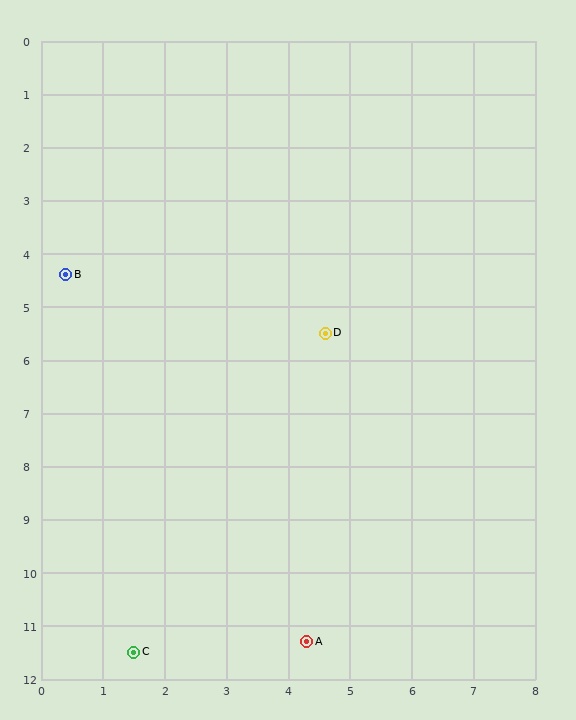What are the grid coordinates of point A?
Point A is at approximately (4.3, 11.3).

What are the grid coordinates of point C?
Point C is at approximately (1.5, 11.5).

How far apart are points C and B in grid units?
Points C and B are about 7.2 grid units apart.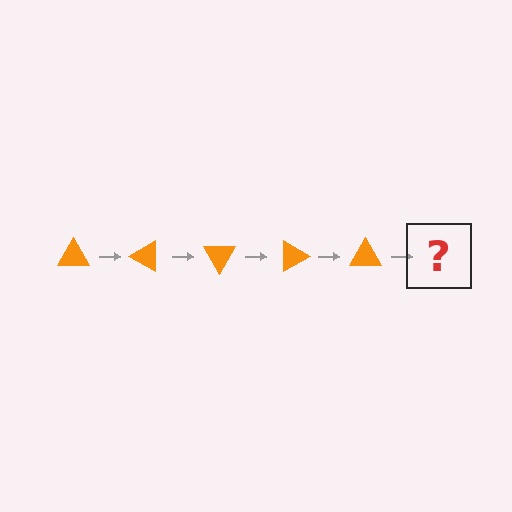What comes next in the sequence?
The next element should be an orange triangle rotated 150 degrees.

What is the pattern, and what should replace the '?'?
The pattern is that the triangle rotates 30 degrees each step. The '?' should be an orange triangle rotated 150 degrees.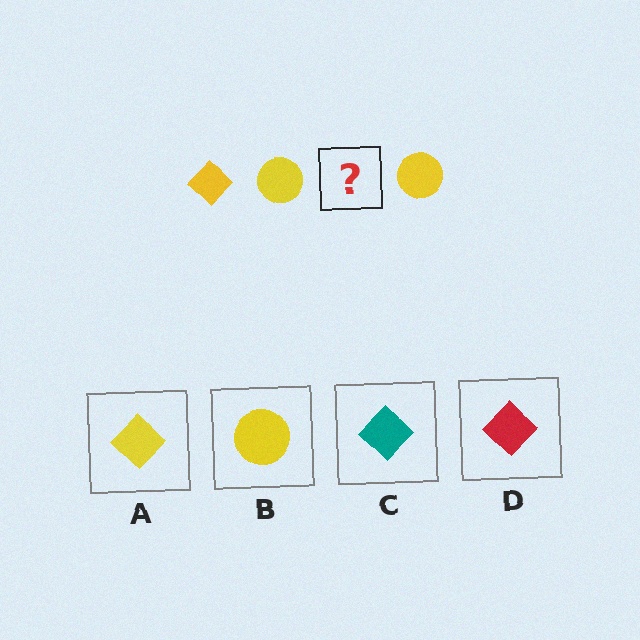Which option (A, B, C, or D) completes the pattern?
A.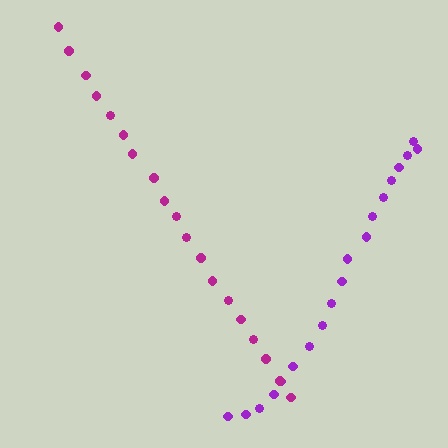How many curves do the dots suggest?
There are 2 distinct paths.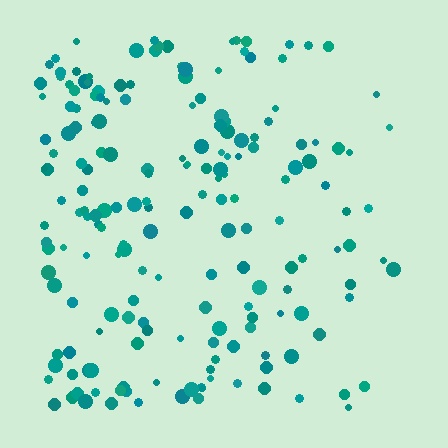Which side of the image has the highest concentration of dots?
The left.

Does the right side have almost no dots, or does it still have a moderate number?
Still a moderate number, just noticeably fewer than the left.